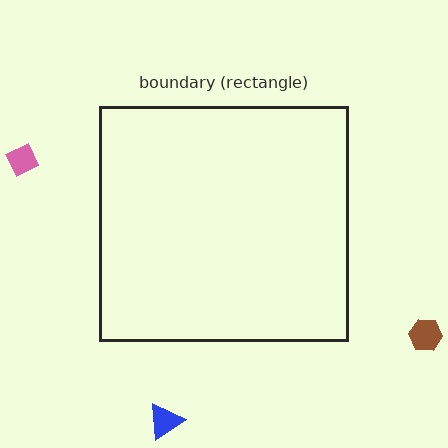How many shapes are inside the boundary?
0 inside, 3 outside.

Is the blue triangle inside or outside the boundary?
Outside.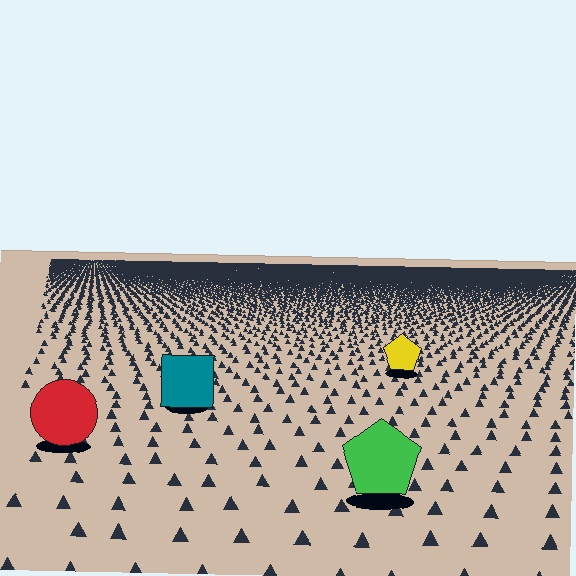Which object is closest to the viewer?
The green pentagon is closest. The texture marks near it are larger and more spread out.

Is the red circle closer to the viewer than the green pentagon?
No. The green pentagon is closer — you can tell from the texture gradient: the ground texture is coarser near it.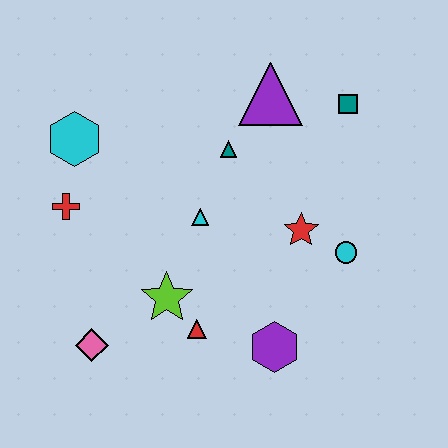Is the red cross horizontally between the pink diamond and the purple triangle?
No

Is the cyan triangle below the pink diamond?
No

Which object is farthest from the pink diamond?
The teal square is farthest from the pink diamond.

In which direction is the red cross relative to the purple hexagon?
The red cross is to the left of the purple hexagon.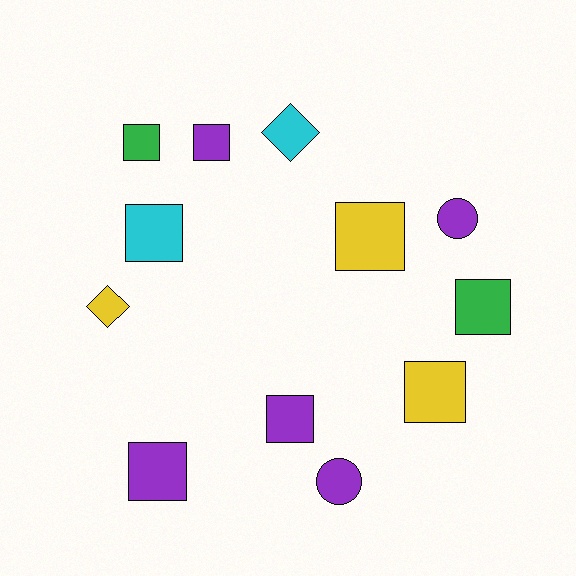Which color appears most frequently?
Purple, with 5 objects.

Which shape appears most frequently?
Square, with 8 objects.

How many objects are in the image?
There are 12 objects.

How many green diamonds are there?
There are no green diamonds.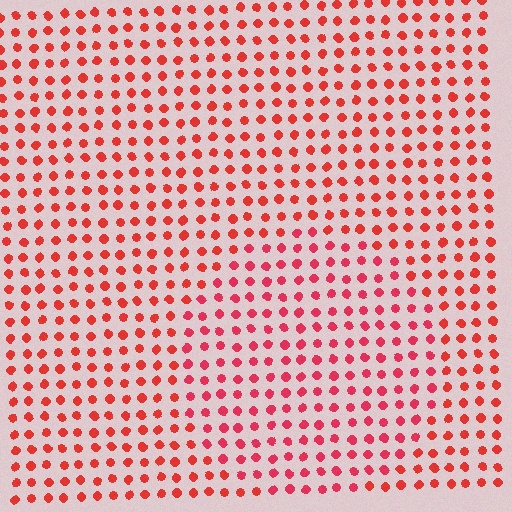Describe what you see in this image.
The image is filled with small red elements in a uniform arrangement. A circle-shaped region is visible where the elements are tinted to a slightly different hue, forming a subtle color boundary.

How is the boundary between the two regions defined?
The boundary is defined purely by a slight shift in hue (about 15 degrees). Spacing, size, and orientation are identical on both sides.